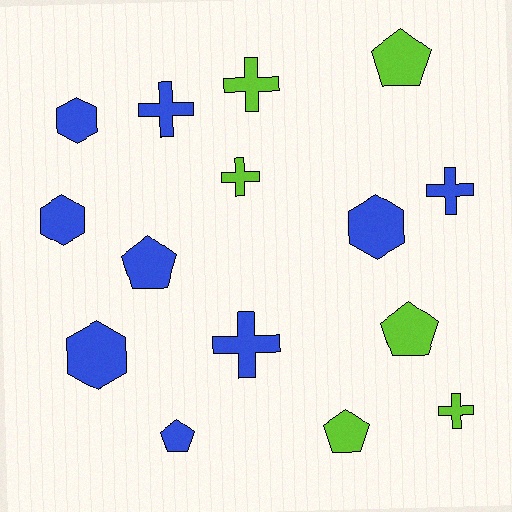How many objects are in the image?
There are 15 objects.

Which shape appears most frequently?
Cross, with 6 objects.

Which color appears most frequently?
Blue, with 9 objects.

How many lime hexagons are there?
There are no lime hexagons.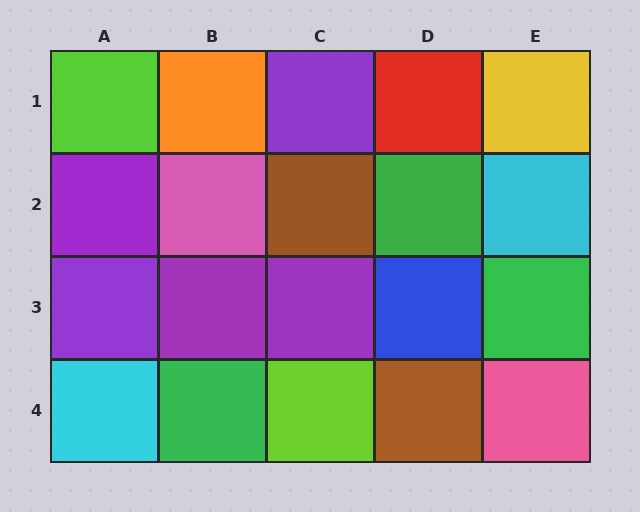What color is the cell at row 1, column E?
Yellow.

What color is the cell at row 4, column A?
Cyan.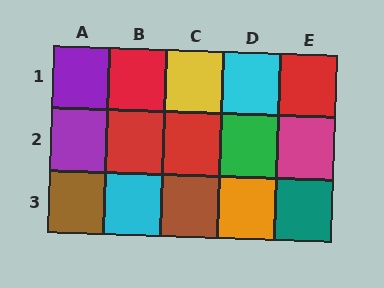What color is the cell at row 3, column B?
Cyan.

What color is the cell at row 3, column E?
Teal.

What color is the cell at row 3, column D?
Orange.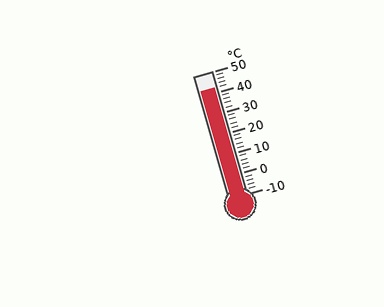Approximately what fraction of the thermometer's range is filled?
The thermometer is filled to approximately 85% of its range.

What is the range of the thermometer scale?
The thermometer scale ranges from -10°C to 50°C.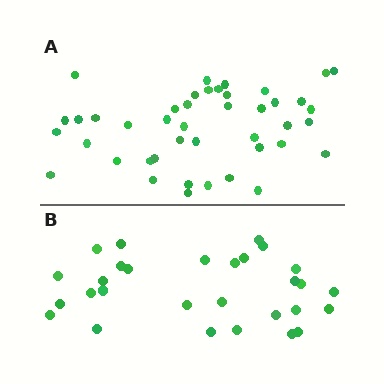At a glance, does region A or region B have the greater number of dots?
Region A (the top region) has more dots.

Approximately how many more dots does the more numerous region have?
Region A has approximately 15 more dots than region B.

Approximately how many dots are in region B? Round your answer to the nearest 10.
About 30 dots. (The exact count is 29, which rounds to 30.)